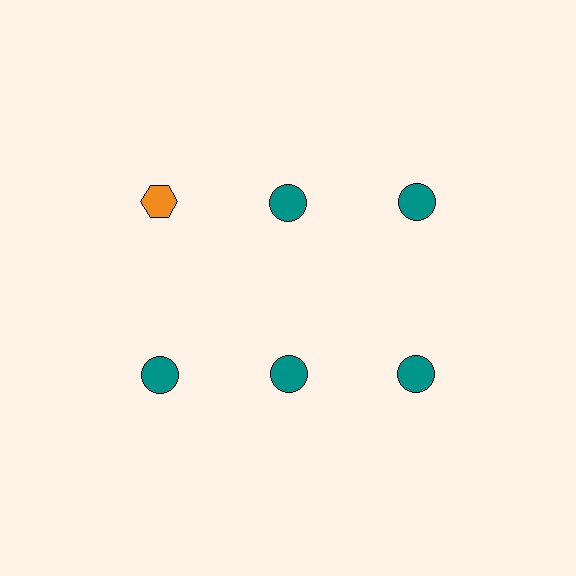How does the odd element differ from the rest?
It differs in both color (orange instead of teal) and shape (hexagon instead of circle).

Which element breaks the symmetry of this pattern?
The orange hexagon in the top row, leftmost column breaks the symmetry. All other shapes are teal circles.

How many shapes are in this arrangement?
There are 6 shapes arranged in a grid pattern.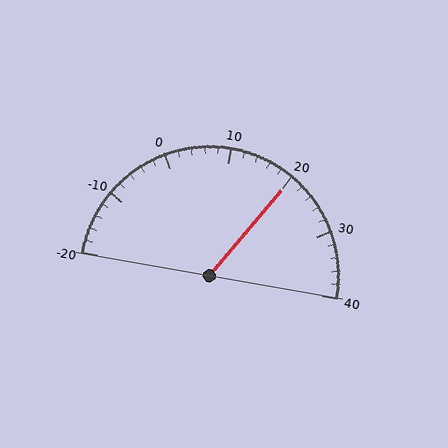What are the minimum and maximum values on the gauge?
The gauge ranges from -20 to 40.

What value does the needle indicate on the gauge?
The needle indicates approximately 20.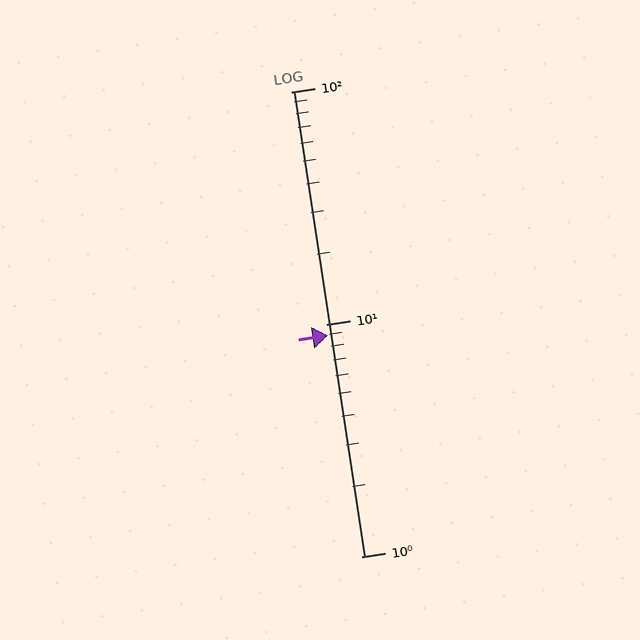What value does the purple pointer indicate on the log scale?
The pointer indicates approximately 8.9.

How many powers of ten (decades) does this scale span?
The scale spans 2 decades, from 1 to 100.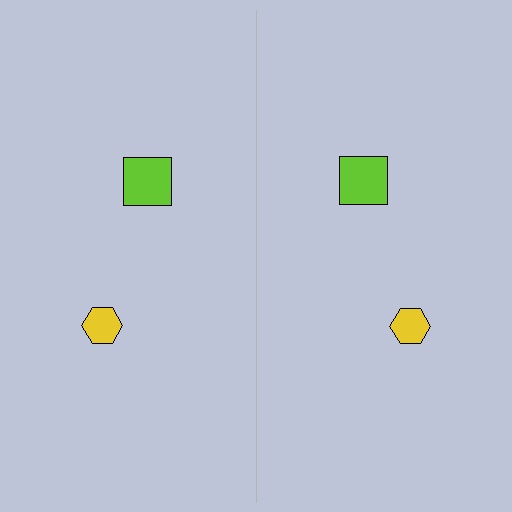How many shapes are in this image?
There are 4 shapes in this image.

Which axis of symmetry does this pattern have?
The pattern has a vertical axis of symmetry running through the center of the image.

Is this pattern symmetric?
Yes, this pattern has bilateral (reflection) symmetry.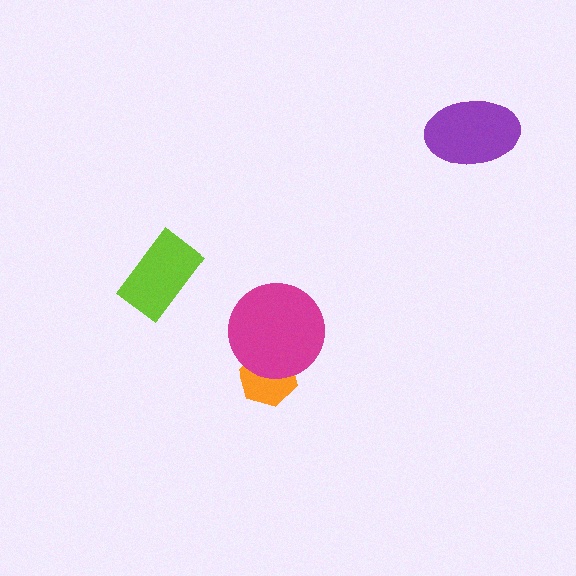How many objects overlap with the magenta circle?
1 object overlaps with the magenta circle.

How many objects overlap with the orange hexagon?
1 object overlaps with the orange hexagon.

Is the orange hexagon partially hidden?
Yes, it is partially covered by another shape.